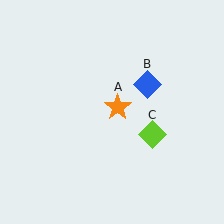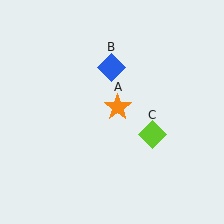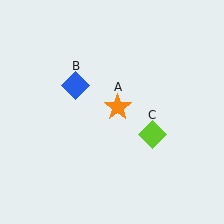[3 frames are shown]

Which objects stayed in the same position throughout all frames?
Orange star (object A) and lime diamond (object C) remained stationary.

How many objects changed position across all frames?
1 object changed position: blue diamond (object B).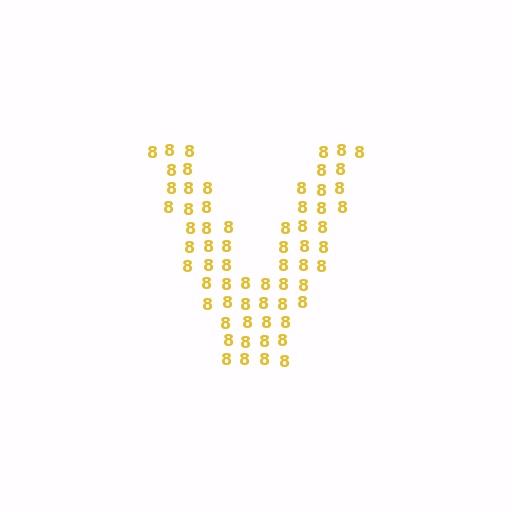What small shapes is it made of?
It is made of small digit 8's.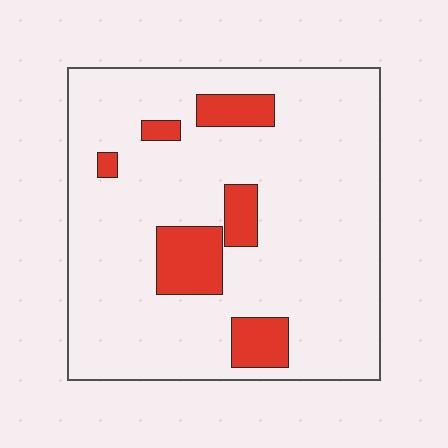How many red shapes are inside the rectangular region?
6.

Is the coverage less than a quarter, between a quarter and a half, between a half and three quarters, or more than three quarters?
Less than a quarter.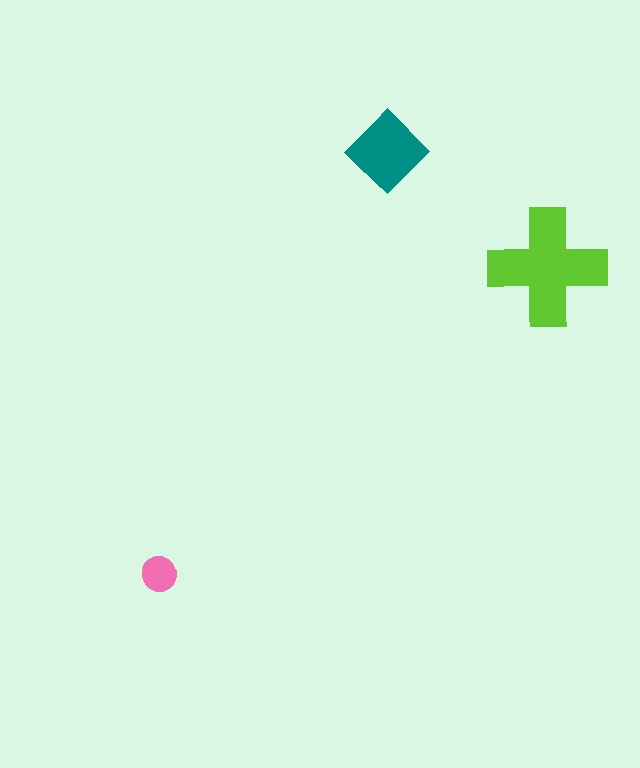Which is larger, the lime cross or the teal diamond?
The lime cross.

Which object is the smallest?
The pink circle.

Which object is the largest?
The lime cross.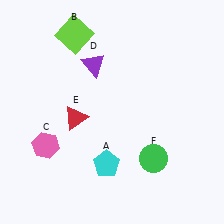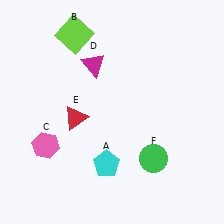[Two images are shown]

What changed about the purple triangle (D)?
In Image 1, D is purple. In Image 2, it changed to magenta.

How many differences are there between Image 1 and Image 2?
There is 1 difference between the two images.